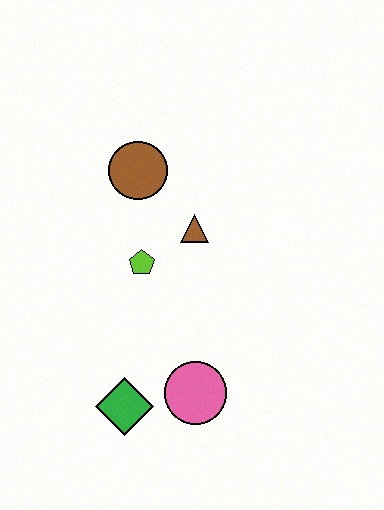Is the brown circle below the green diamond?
No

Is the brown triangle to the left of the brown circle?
No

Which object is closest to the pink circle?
The green diamond is closest to the pink circle.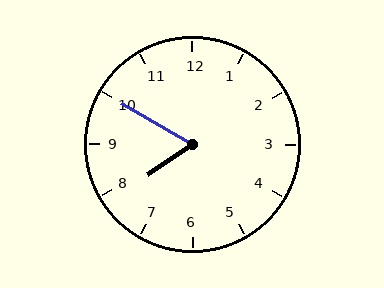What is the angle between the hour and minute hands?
Approximately 65 degrees.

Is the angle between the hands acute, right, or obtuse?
It is acute.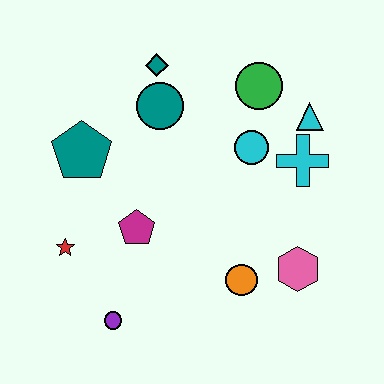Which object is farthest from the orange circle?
The teal diamond is farthest from the orange circle.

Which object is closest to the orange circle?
The pink hexagon is closest to the orange circle.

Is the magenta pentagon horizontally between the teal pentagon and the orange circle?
Yes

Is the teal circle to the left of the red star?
No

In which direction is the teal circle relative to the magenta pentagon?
The teal circle is above the magenta pentagon.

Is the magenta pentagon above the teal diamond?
No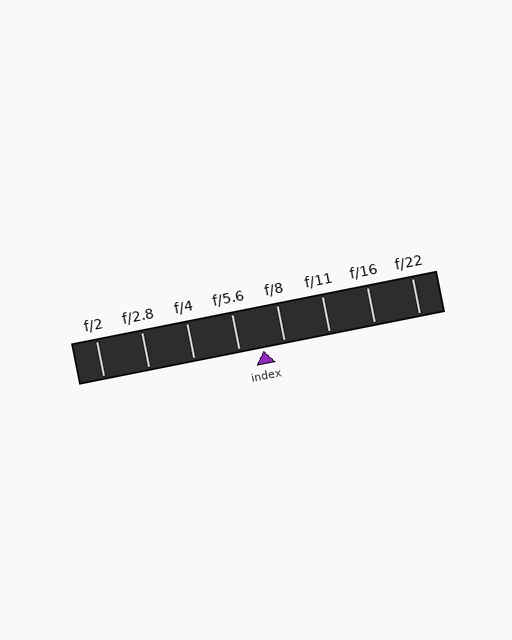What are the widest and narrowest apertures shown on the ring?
The widest aperture shown is f/2 and the narrowest is f/22.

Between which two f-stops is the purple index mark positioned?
The index mark is between f/5.6 and f/8.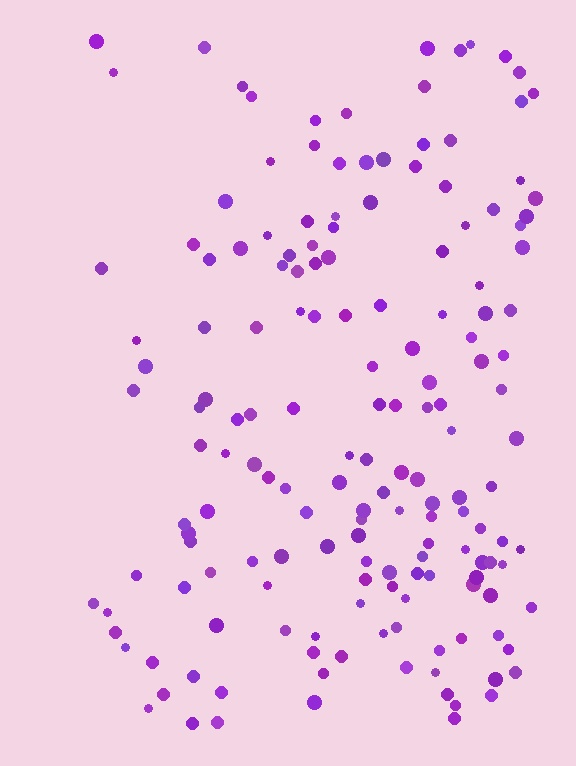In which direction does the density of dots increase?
From left to right, with the right side densest.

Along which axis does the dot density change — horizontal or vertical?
Horizontal.